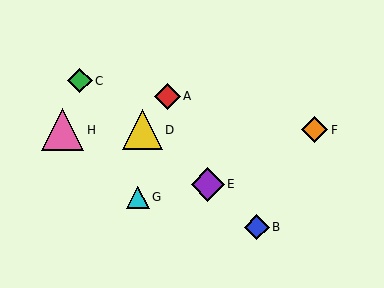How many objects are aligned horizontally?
3 objects (D, F, H) are aligned horizontally.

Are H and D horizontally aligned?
Yes, both are at y≈130.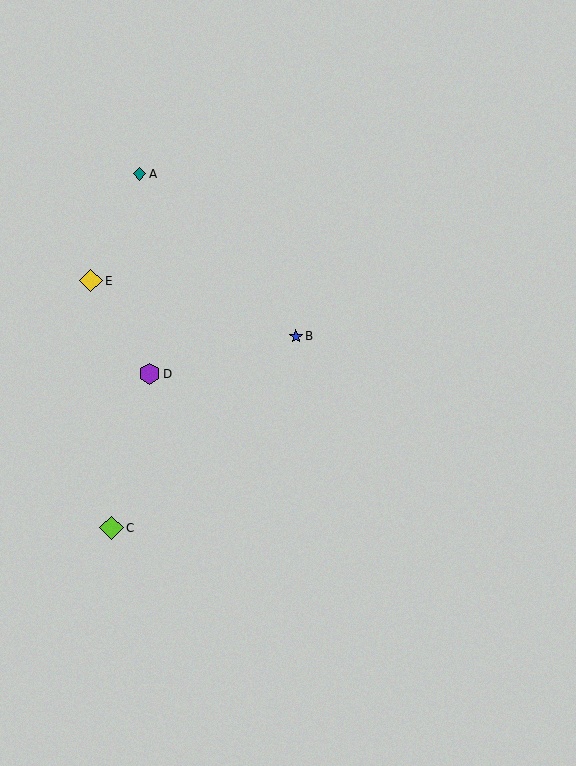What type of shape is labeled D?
Shape D is a purple hexagon.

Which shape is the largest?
The lime diamond (labeled C) is the largest.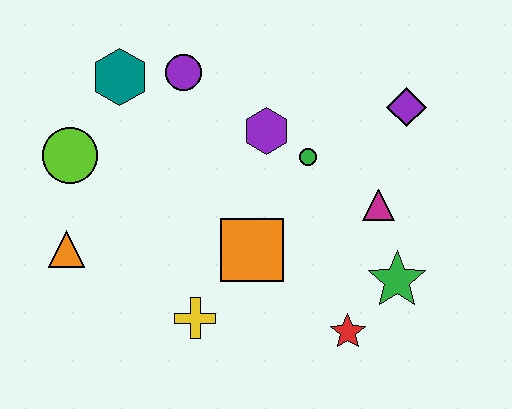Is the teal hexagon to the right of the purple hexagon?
No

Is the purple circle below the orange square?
No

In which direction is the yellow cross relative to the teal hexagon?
The yellow cross is below the teal hexagon.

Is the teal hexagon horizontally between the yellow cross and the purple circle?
No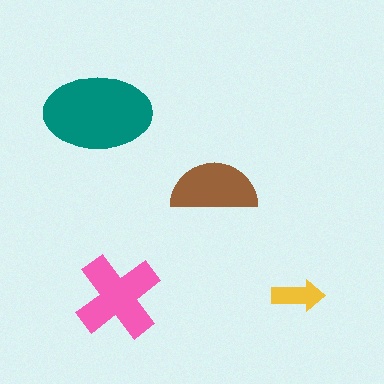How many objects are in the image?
There are 4 objects in the image.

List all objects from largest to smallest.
The teal ellipse, the pink cross, the brown semicircle, the yellow arrow.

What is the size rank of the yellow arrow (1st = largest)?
4th.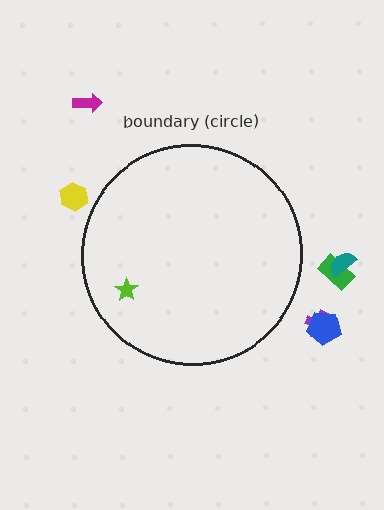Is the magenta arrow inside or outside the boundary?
Outside.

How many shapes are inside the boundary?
1 inside, 6 outside.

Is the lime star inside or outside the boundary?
Inside.